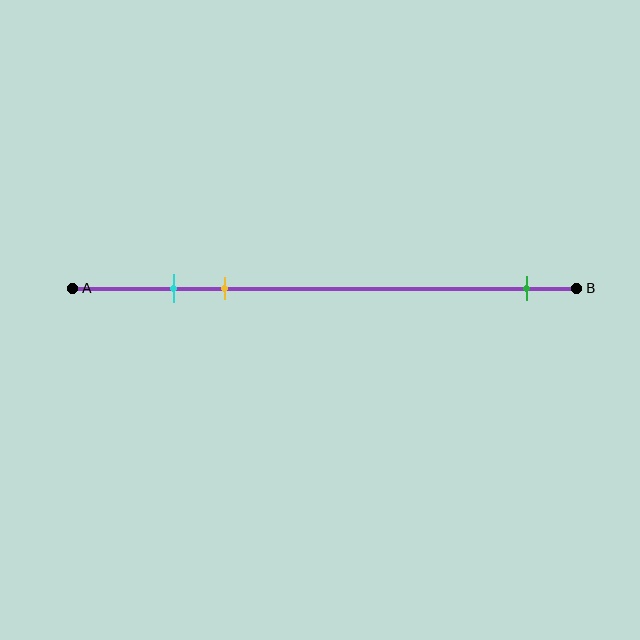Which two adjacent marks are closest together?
The cyan and yellow marks are the closest adjacent pair.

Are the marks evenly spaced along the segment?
No, the marks are not evenly spaced.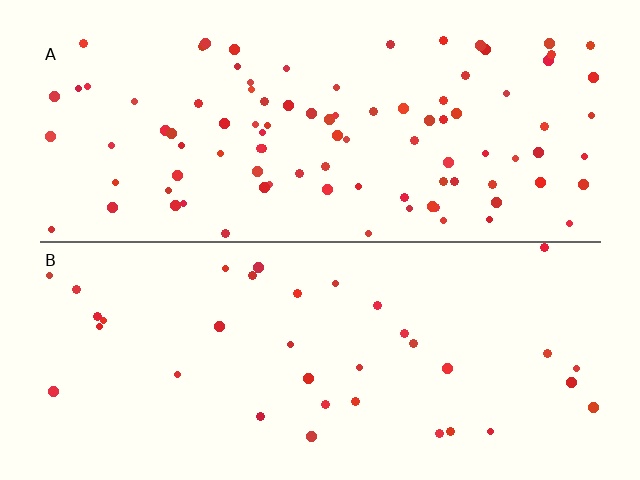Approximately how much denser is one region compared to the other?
Approximately 2.7× — region A over region B.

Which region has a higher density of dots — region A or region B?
A (the top).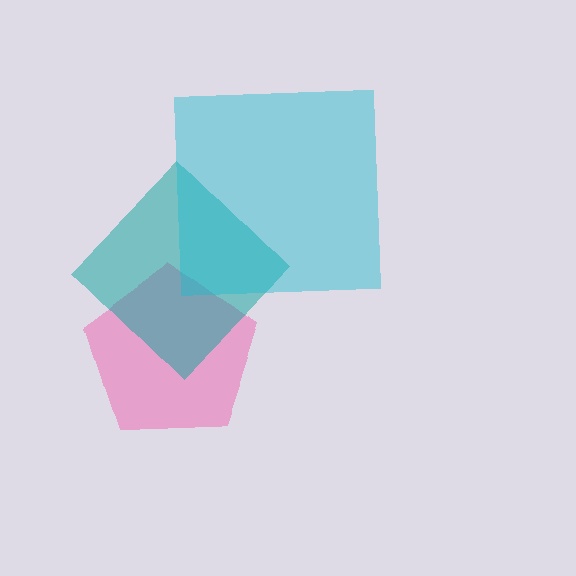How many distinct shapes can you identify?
There are 3 distinct shapes: a pink pentagon, a teal diamond, a cyan square.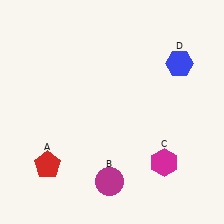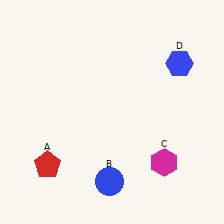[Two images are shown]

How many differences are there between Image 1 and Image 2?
There is 1 difference between the two images.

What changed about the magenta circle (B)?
In Image 1, B is magenta. In Image 2, it changed to blue.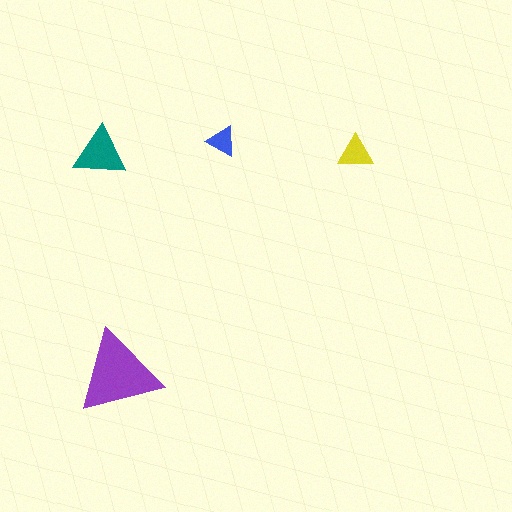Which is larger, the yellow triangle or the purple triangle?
The purple one.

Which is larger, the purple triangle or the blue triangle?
The purple one.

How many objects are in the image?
There are 4 objects in the image.